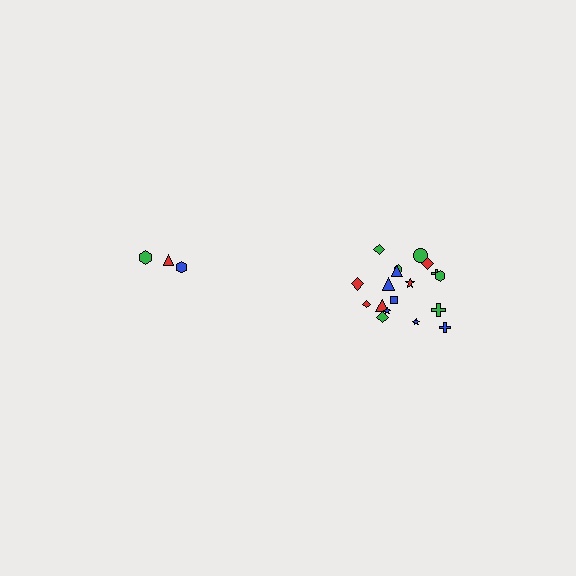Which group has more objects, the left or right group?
The right group.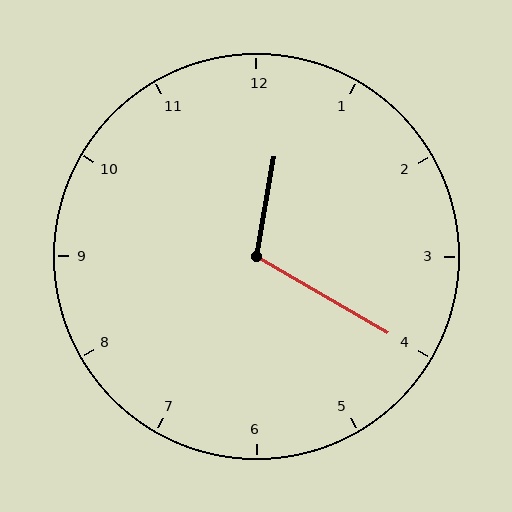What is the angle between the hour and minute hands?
Approximately 110 degrees.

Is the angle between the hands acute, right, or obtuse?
It is obtuse.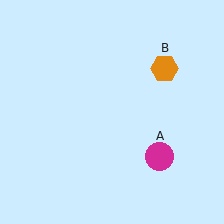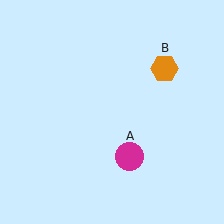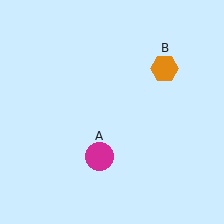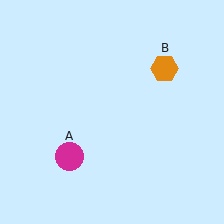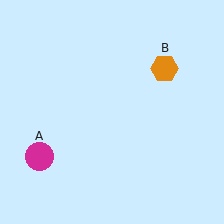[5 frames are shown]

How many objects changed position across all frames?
1 object changed position: magenta circle (object A).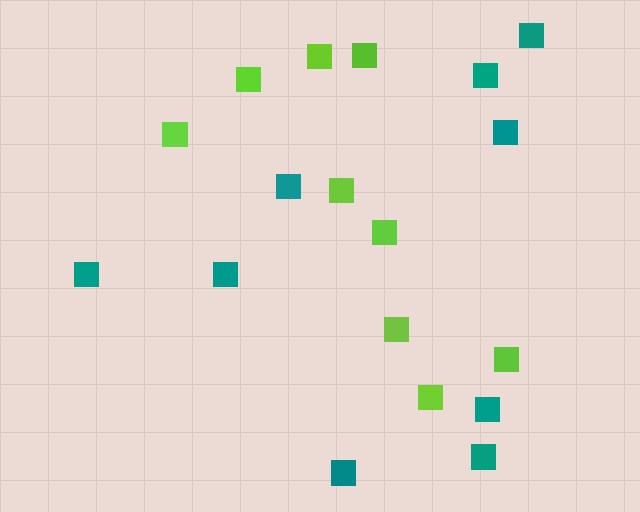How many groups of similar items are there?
There are 2 groups: one group of teal squares (9) and one group of lime squares (9).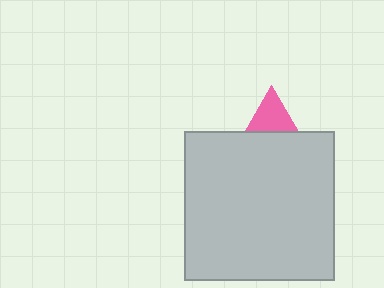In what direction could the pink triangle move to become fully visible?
The pink triangle could move up. That would shift it out from behind the light gray square entirely.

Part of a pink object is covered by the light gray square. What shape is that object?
It is a triangle.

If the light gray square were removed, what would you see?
You would see the complete pink triangle.